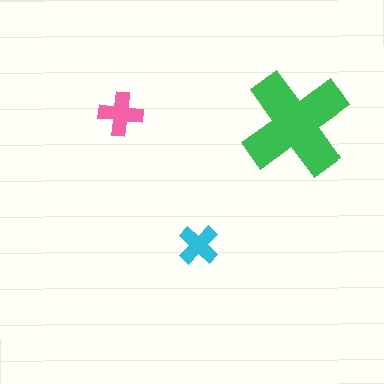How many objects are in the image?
There are 3 objects in the image.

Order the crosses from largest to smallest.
the green one, the pink one, the cyan one.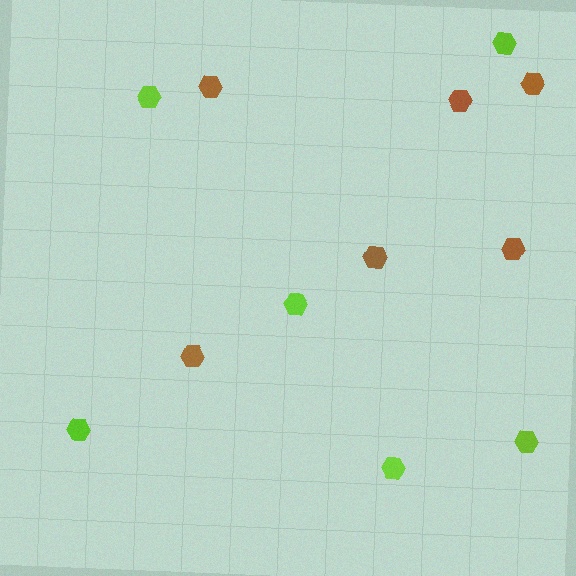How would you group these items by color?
There are 2 groups: one group of brown hexagons (6) and one group of lime hexagons (6).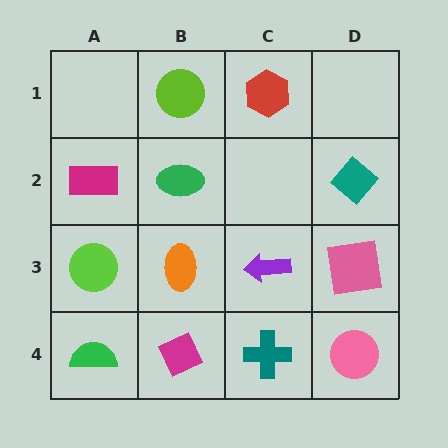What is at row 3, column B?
An orange ellipse.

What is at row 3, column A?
A lime circle.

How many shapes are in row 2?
3 shapes.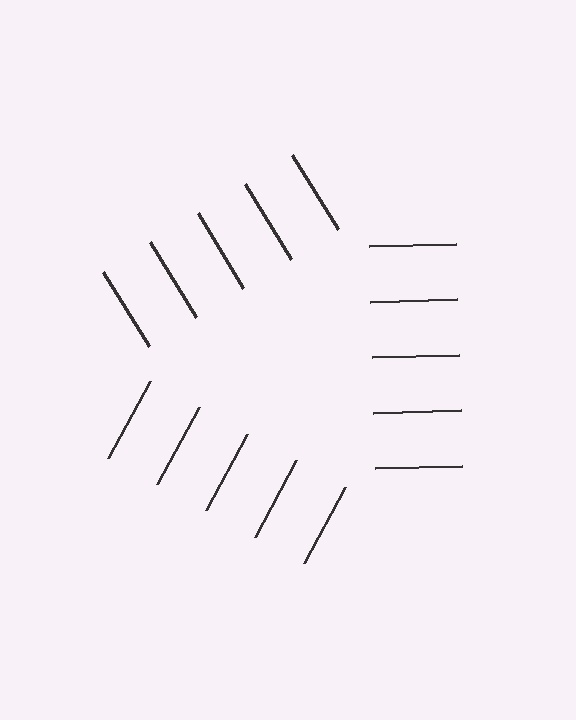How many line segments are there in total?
15 — 5 along each of the 3 edges.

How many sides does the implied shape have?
3 sides — the line-ends trace a triangle.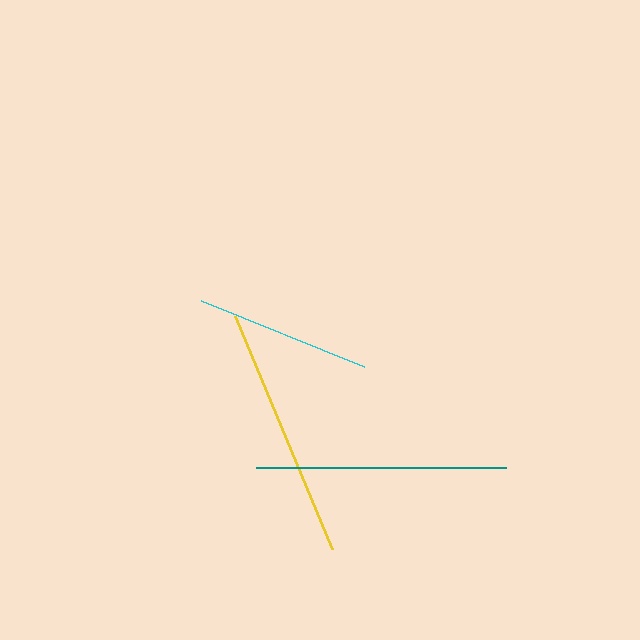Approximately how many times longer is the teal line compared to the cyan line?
The teal line is approximately 1.4 times the length of the cyan line.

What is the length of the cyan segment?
The cyan segment is approximately 177 pixels long.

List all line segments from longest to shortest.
From longest to shortest: yellow, teal, cyan.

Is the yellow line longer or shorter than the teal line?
The yellow line is longer than the teal line.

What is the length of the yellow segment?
The yellow segment is approximately 253 pixels long.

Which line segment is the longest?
The yellow line is the longest at approximately 253 pixels.